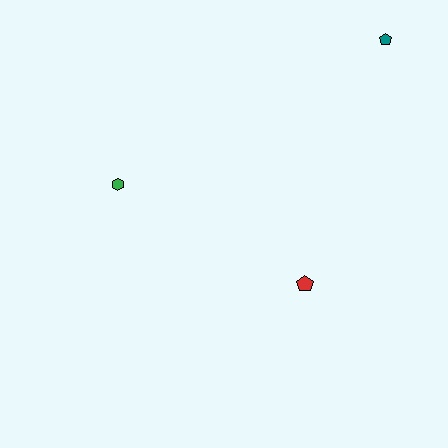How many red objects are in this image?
There is 1 red object.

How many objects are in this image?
There are 3 objects.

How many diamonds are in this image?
There are no diamonds.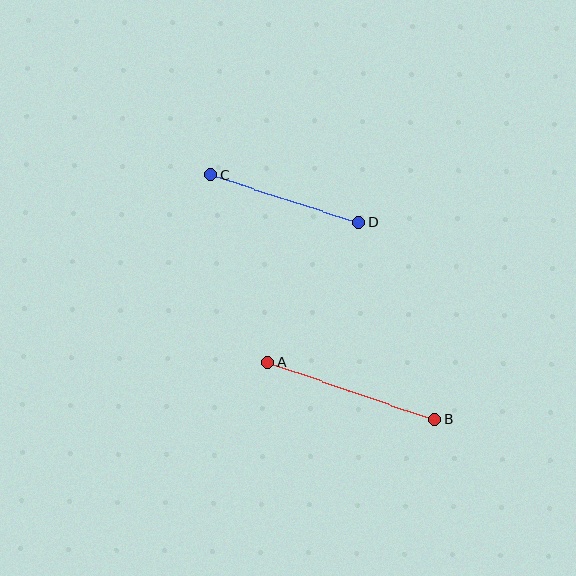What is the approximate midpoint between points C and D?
The midpoint is at approximately (284, 199) pixels.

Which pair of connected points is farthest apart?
Points A and B are farthest apart.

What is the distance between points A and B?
The distance is approximately 177 pixels.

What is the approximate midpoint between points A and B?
The midpoint is at approximately (351, 391) pixels.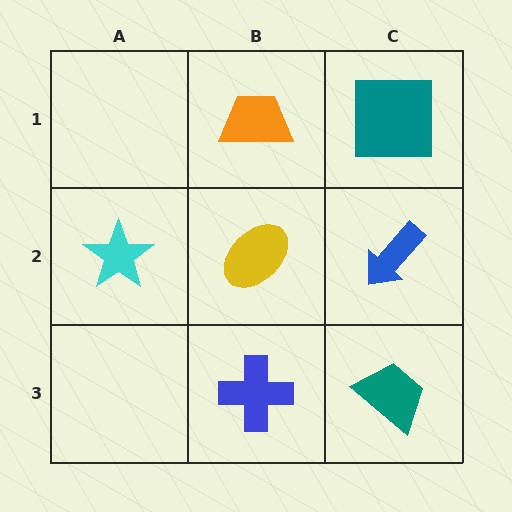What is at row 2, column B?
A yellow ellipse.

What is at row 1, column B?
An orange trapezoid.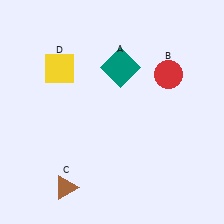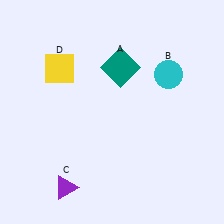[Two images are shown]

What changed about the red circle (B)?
In Image 1, B is red. In Image 2, it changed to cyan.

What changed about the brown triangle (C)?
In Image 1, C is brown. In Image 2, it changed to purple.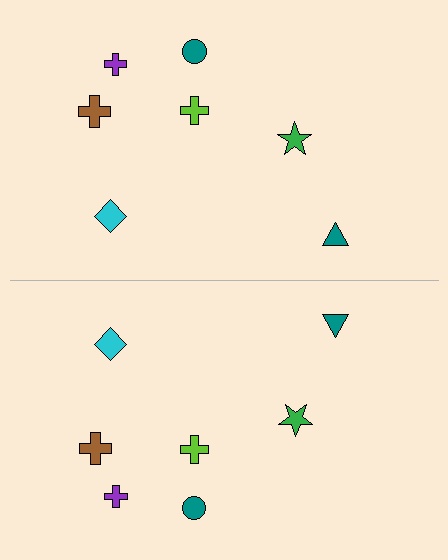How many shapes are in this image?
There are 14 shapes in this image.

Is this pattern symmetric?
Yes, this pattern has bilateral (reflection) symmetry.